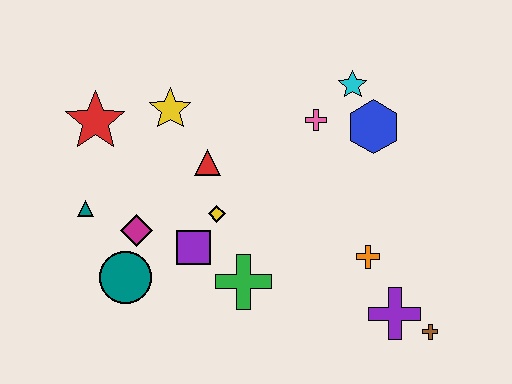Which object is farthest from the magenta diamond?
The brown cross is farthest from the magenta diamond.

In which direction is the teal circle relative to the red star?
The teal circle is below the red star.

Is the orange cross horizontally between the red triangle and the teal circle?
No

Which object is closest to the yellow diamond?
The purple square is closest to the yellow diamond.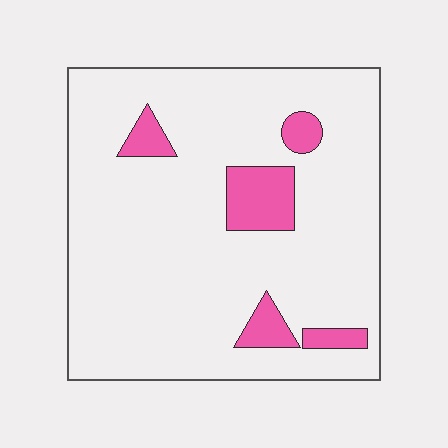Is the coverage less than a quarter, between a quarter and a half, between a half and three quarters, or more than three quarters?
Less than a quarter.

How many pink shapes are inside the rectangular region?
5.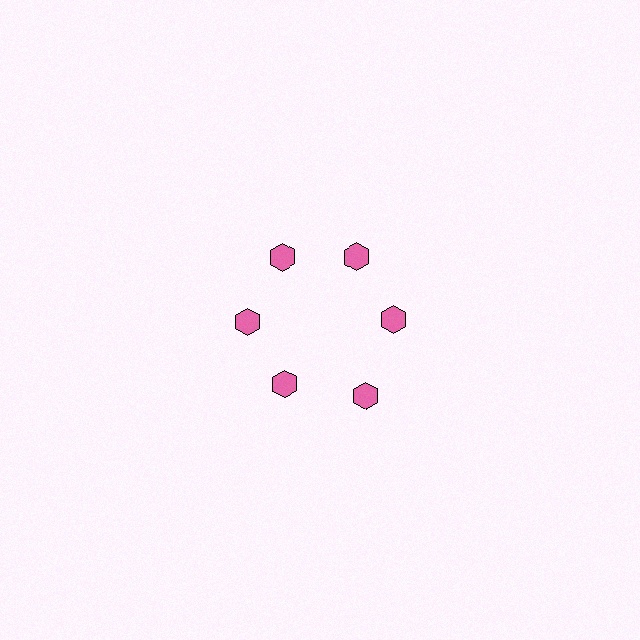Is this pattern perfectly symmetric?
No. The 6 pink hexagons are arranged in a ring, but one element near the 5 o'clock position is pushed outward from the center, breaking the 6-fold rotational symmetry.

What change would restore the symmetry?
The symmetry would be restored by moving it inward, back onto the ring so that all 6 hexagons sit at equal angles and equal distance from the center.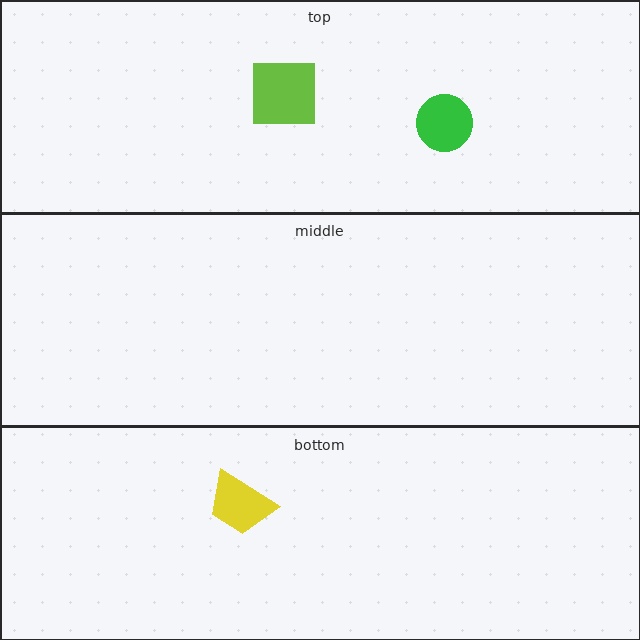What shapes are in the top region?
The green circle, the lime square.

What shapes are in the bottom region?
The yellow trapezoid.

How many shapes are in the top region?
2.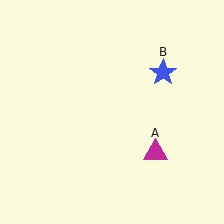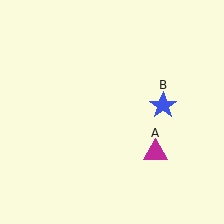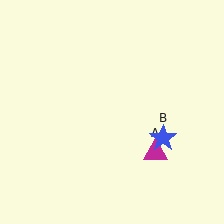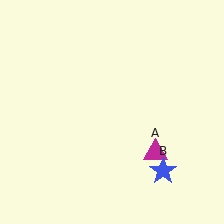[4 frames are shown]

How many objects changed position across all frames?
1 object changed position: blue star (object B).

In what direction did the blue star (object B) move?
The blue star (object B) moved down.